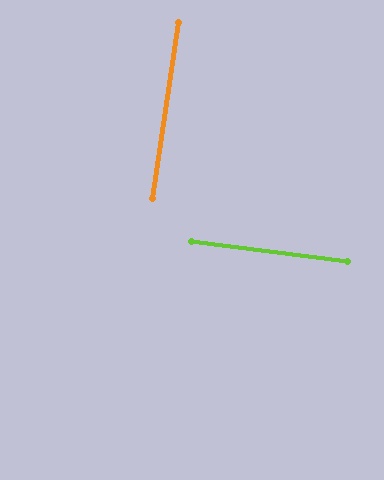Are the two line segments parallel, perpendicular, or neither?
Perpendicular — they meet at approximately 89°.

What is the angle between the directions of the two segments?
Approximately 89 degrees.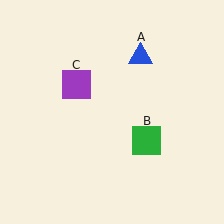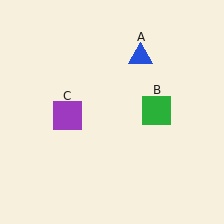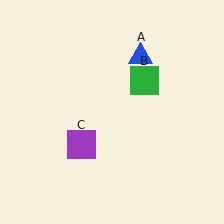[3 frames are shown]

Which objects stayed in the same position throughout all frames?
Blue triangle (object A) remained stationary.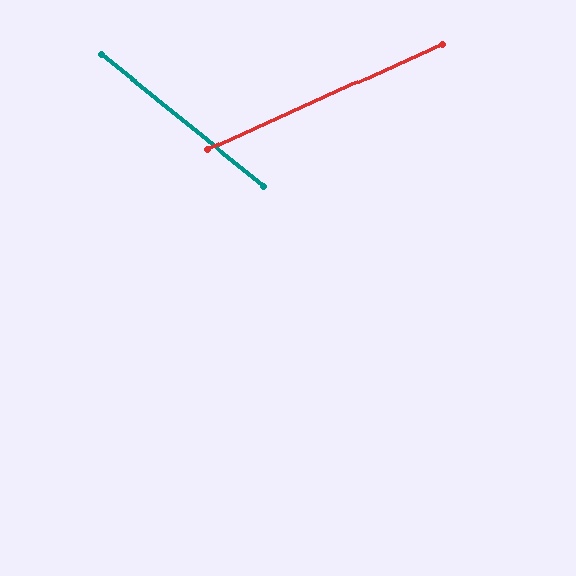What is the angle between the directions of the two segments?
Approximately 63 degrees.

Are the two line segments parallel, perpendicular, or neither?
Neither parallel nor perpendicular — they differ by about 63°.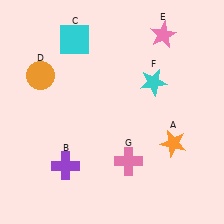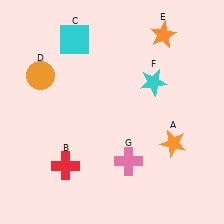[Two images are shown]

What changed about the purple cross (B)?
In Image 1, B is purple. In Image 2, it changed to red.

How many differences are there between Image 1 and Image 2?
There are 2 differences between the two images.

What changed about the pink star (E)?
In Image 1, E is pink. In Image 2, it changed to orange.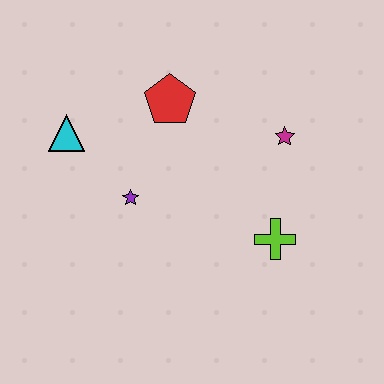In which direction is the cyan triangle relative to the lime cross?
The cyan triangle is to the left of the lime cross.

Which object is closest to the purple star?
The cyan triangle is closest to the purple star.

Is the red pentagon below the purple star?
No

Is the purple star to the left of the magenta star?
Yes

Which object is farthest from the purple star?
The magenta star is farthest from the purple star.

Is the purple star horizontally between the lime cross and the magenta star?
No